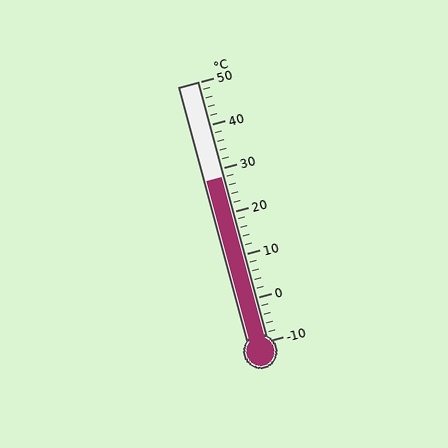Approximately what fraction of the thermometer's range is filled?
The thermometer is filled to approximately 65% of its range.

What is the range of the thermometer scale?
The thermometer scale ranges from -10°C to 50°C.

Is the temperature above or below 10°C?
The temperature is above 10°C.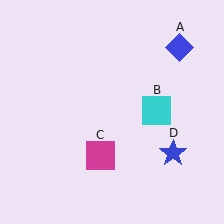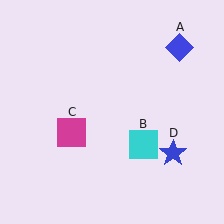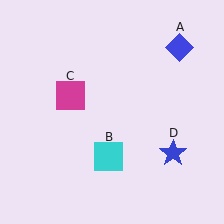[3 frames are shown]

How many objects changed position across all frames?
2 objects changed position: cyan square (object B), magenta square (object C).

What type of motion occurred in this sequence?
The cyan square (object B), magenta square (object C) rotated clockwise around the center of the scene.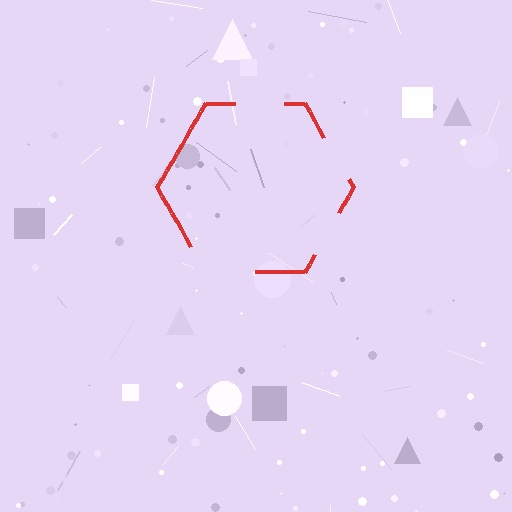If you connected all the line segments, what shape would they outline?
They would outline a hexagon.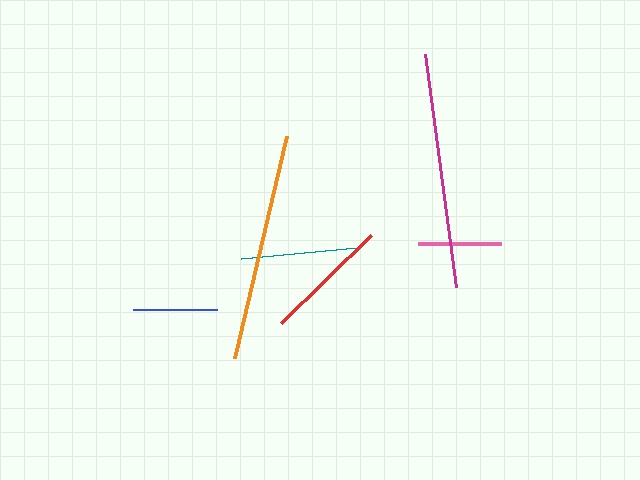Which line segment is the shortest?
The pink line is the shortest at approximately 83 pixels.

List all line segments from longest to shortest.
From longest to shortest: magenta, orange, red, teal, blue, pink.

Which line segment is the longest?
The magenta line is the longest at approximately 235 pixels.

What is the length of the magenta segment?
The magenta segment is approximately 235 pixels long.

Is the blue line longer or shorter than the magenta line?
The magenta line is longer than the blue line.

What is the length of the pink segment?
The pink segment is approximately 83 pixels long.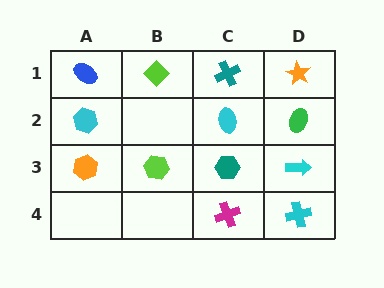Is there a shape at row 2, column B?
No, that cell is empty.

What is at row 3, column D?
A cyan arrow.